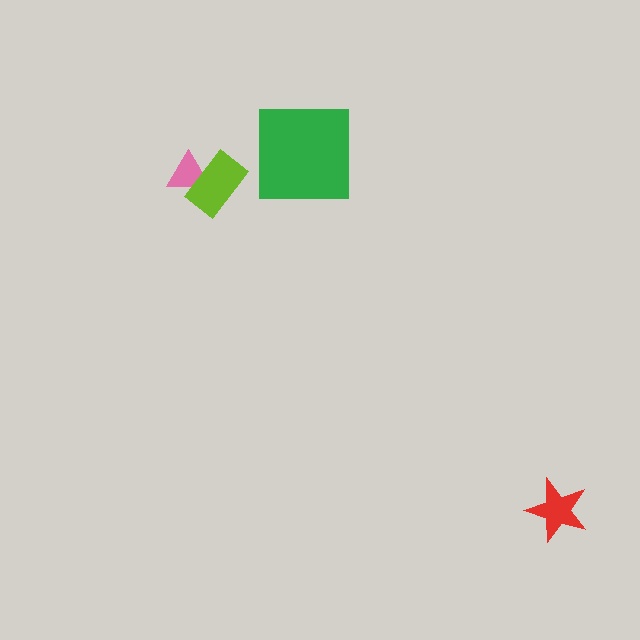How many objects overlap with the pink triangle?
1 object overlaps with the pink triangle.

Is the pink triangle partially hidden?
Yes, it is partially covered by another shape.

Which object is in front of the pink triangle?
The lime rectangle is in front of the pink triangle.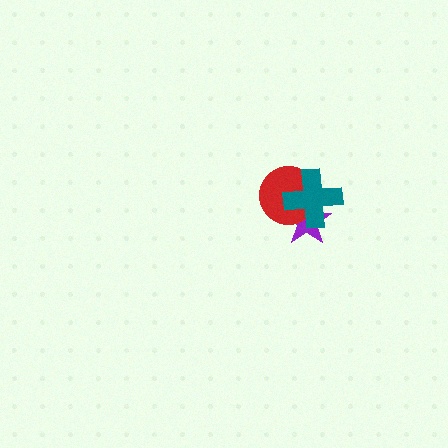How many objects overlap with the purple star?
2 objects overlap with the purple star.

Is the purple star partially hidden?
Yes, it is partially covered by another shape.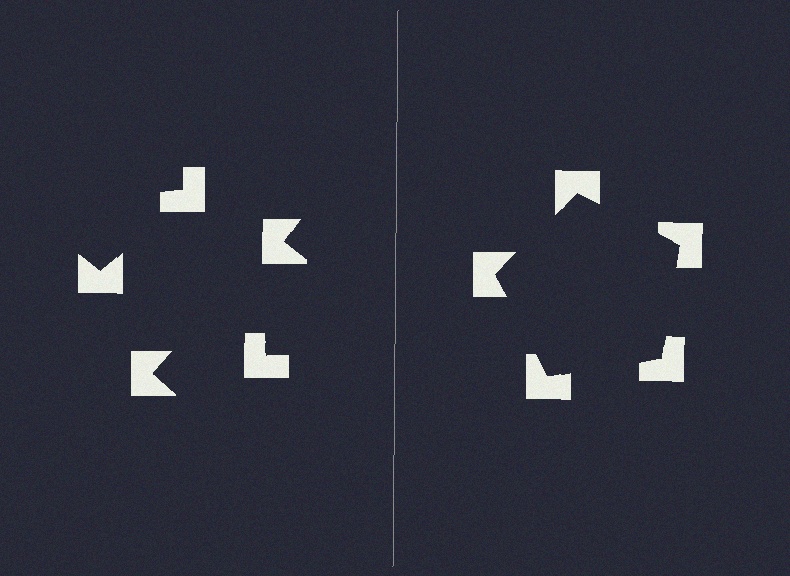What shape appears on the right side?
An illusory pentagon.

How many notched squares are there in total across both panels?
10 — 5 on each side.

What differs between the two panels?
The notched squares are positioned identically on both sides; only the wedge orientations differ. On the right they align to a pentagon; on the left they are misaligned.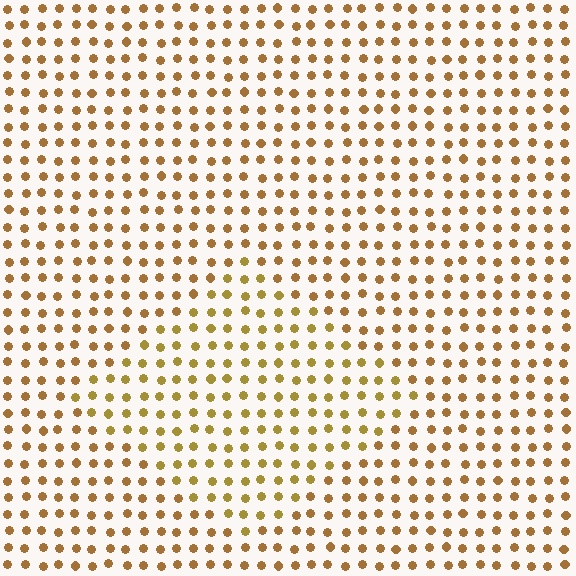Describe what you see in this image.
The image is filled with small brown elements in a uniform arrangement. A diamond-shaped region is visible where the elements are tinted to a slightly different hue, forming a subtle color boundary.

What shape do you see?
I see a diamond.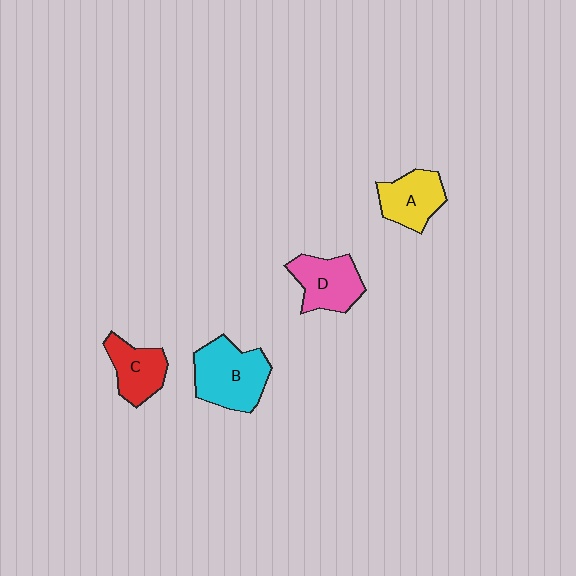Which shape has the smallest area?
Shape C (red).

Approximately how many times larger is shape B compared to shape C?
Approximately 1.5 times.